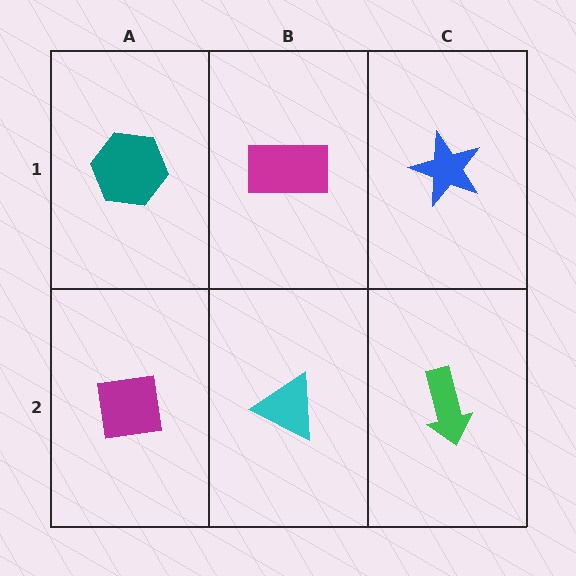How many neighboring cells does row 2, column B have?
3.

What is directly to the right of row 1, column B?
A blue star.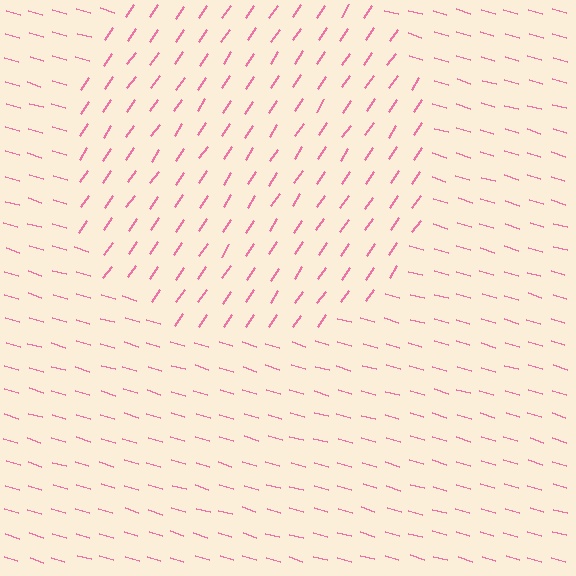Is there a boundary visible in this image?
Yes, there is a texture boundary formed by a change in line orientation.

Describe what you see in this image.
The image is filled with small pink line segments. A circle region in the image has lines oriented differently from the surrounding lines, creating a visible texture boundary.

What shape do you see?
I see a circle.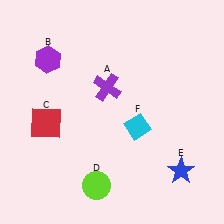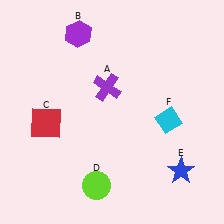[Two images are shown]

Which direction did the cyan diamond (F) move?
The cyan diamond (F) moved right.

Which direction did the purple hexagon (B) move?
The purple hexagon (B) moved right.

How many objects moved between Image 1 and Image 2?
2 objects moved between the two images.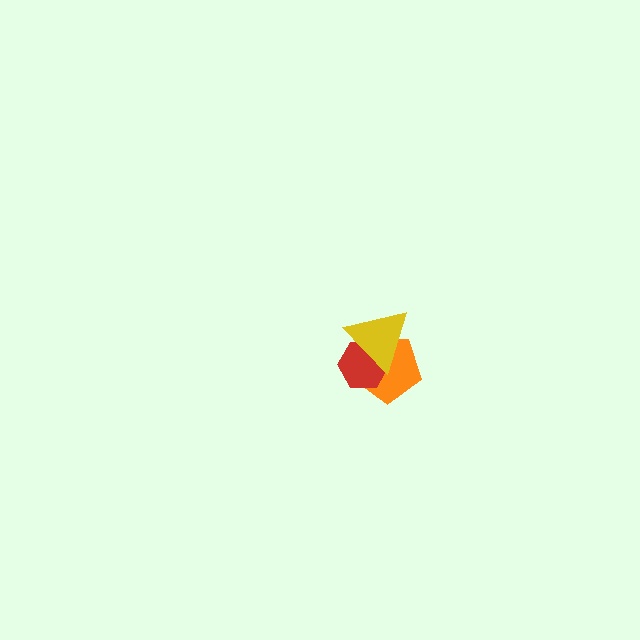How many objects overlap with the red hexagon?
2 objects overlap with the red hexagon.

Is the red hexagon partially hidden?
Yes, it is partially covered by another shape.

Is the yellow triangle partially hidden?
No, no other shape covers it.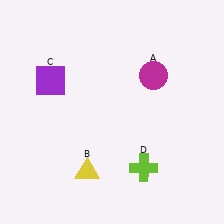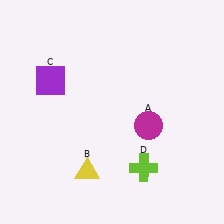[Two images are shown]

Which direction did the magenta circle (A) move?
The magenta circle (A) moved down.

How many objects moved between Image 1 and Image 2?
1 object moved between the two images.